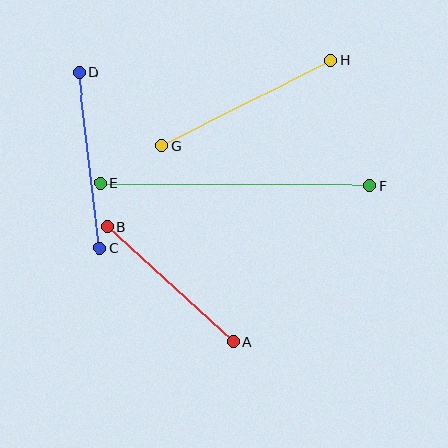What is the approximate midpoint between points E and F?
The midpoint is at approximately (235, 184) pixels.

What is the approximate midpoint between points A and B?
The midpoint is at approximately (170, 284) pixels.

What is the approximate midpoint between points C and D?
The midpoint is at approximately (89, 160) pixels.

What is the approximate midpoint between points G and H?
The midpoint is at approximately (246, 103) pixels.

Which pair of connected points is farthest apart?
Points E and F are farthest apart.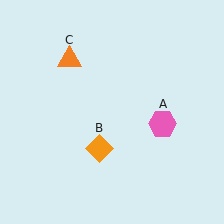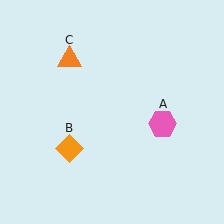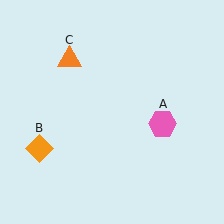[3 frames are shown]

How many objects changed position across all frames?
1 object changed position: orange diamond (object B).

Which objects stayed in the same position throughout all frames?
Pink hexagon (object A) and orange triangle (object C) remained stationary.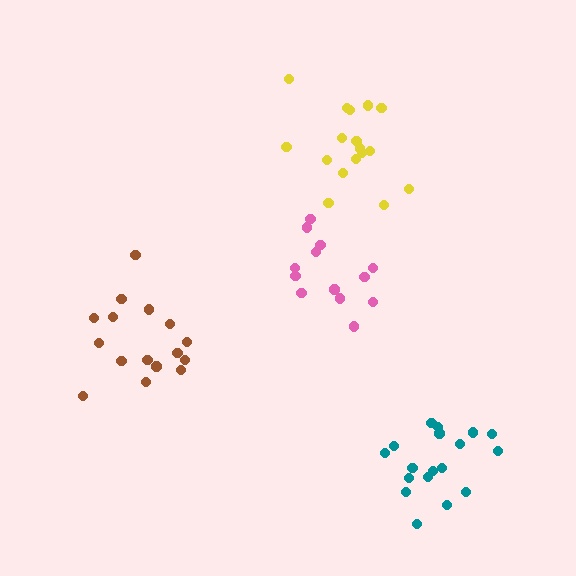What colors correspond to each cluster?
The clusters are colored: brown, yellow, pink, teal.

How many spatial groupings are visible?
There are 4 spatial groupings.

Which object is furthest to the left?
The brown cluster is leftmost.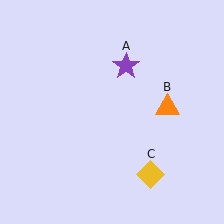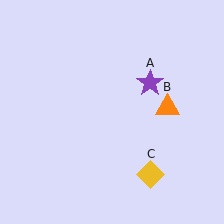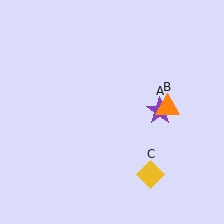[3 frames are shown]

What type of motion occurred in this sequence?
The purple star (object A) rotated clockwise around the center of the scene.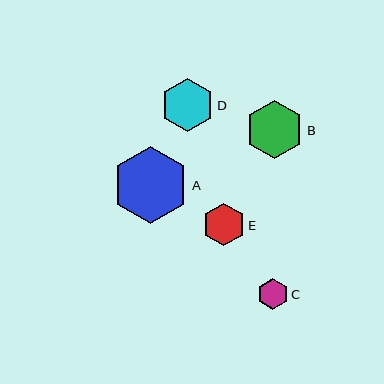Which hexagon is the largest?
Hexagon A is the largest with a size of approximately 77 pixels.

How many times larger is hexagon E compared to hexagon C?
Hexagon E is approximately 1.4 times the size of hexagon C.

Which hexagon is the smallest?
Hexagon C is the smallest with a size of approximately 31 pixels.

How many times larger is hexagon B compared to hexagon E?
Hexagon B is approximately 1.4 times the size of hexagon E.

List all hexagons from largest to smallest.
From largest to smallest: A, B, D, E, C.